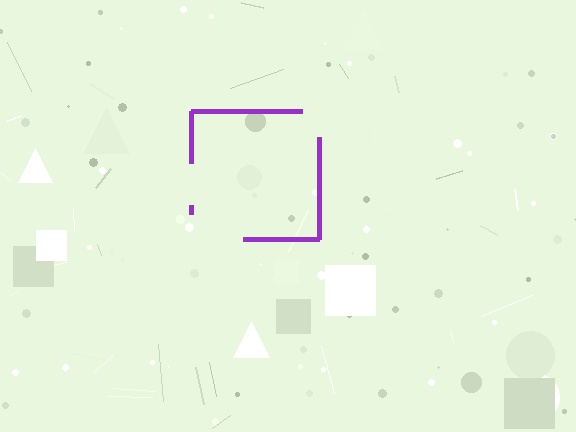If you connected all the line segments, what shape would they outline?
They would outline a square.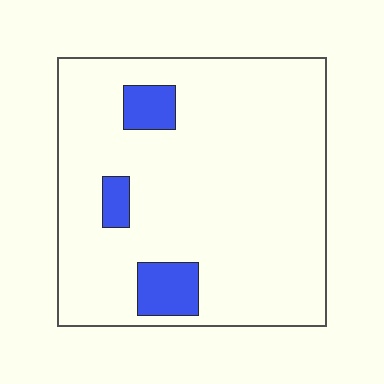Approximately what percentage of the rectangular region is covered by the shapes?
Approximately 10%.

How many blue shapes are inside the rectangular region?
3.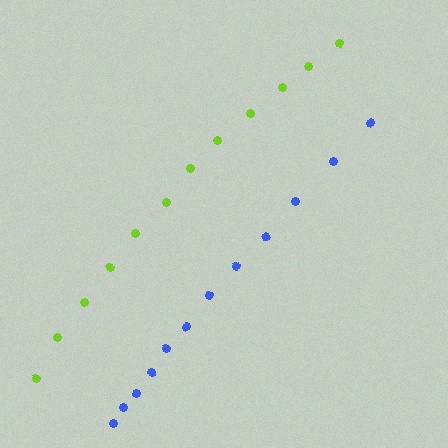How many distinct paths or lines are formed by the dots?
There are 2 distinct paths.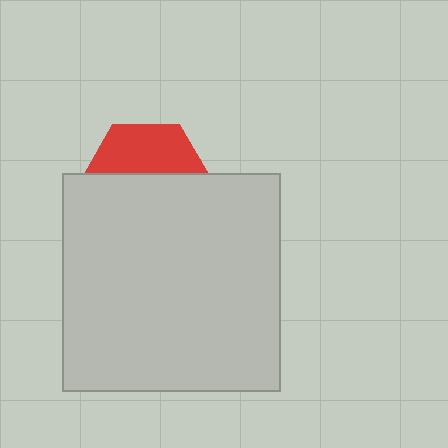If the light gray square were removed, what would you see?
You would see the complete red hexagon.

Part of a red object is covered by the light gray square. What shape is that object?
It is a hexagon.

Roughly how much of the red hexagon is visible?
A small part of it is visible (roughly 40%).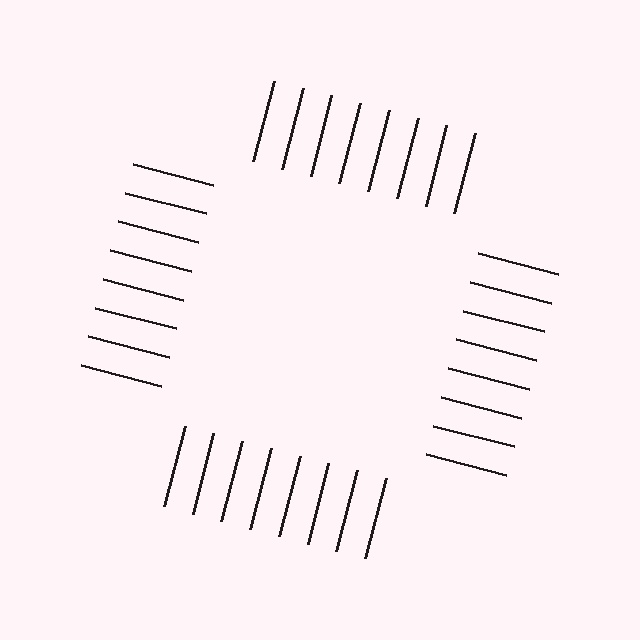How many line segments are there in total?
32 — 8 along each of the 4 edges.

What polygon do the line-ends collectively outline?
An illusory square — the line segments terminate on its edges but no continuous stroke is drawn.